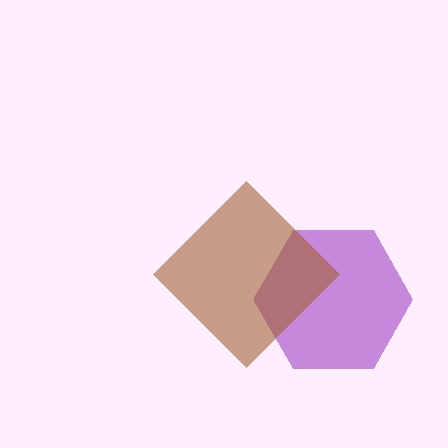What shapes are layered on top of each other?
The layered shapes are: a purple hexagon, a brown diamond.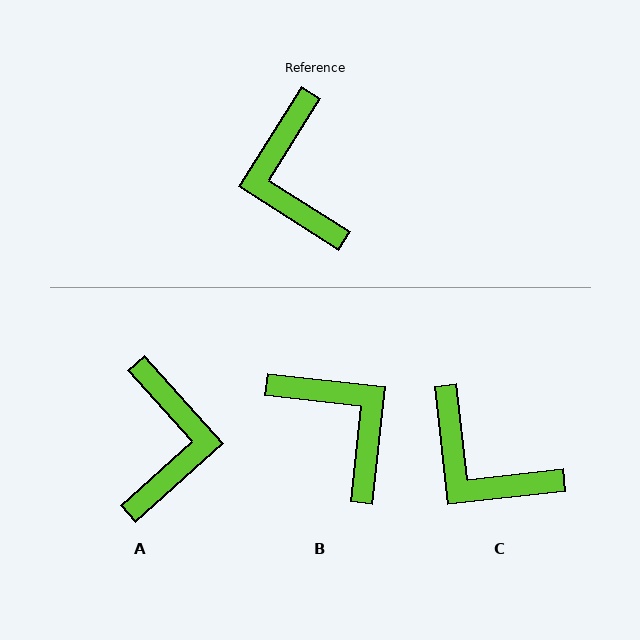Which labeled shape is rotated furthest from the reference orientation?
A, about 164 degrees away.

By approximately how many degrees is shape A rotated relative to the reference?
Approximately 164 degrees counter-clockwise.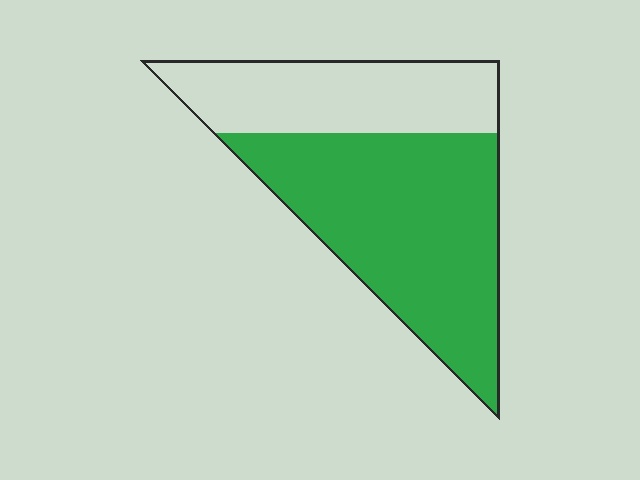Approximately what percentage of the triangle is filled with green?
Approximately 65%.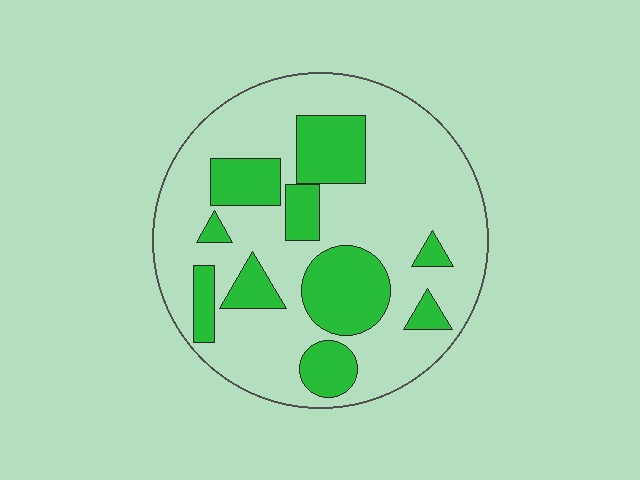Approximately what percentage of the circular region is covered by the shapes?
Approximately 30%.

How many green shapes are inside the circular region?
10.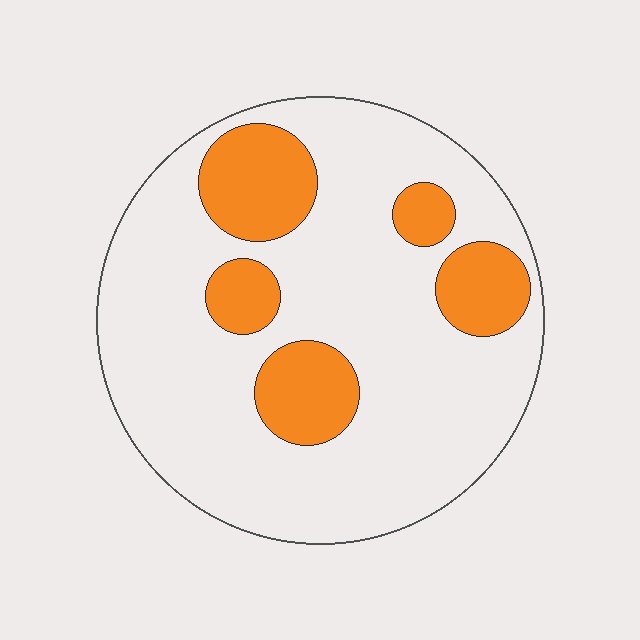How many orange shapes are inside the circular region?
5.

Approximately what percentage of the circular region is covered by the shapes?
Approximately 20%.